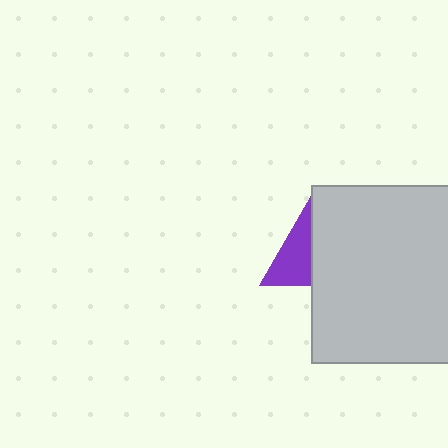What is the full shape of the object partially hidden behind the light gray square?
The partially hidden object is a purple triangle.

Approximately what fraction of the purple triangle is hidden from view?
Roughly 50% of the purple triangle is hidden behind the light gray square.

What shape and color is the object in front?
The object in front is a light gray square.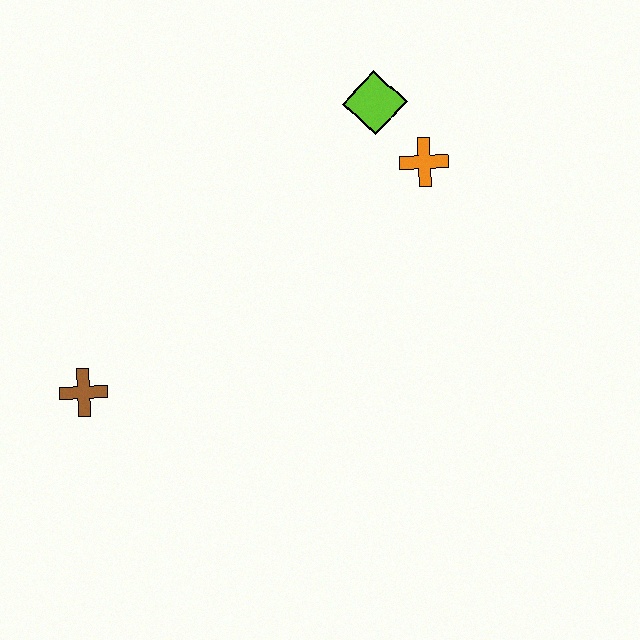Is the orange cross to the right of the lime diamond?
Yes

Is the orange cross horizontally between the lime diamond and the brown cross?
No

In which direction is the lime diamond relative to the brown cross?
The lime diamond is to the right of the brown cross.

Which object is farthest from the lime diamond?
The brown cross is farthest from the lime diamond.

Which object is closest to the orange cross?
The lime diamond is closest to the orange cross.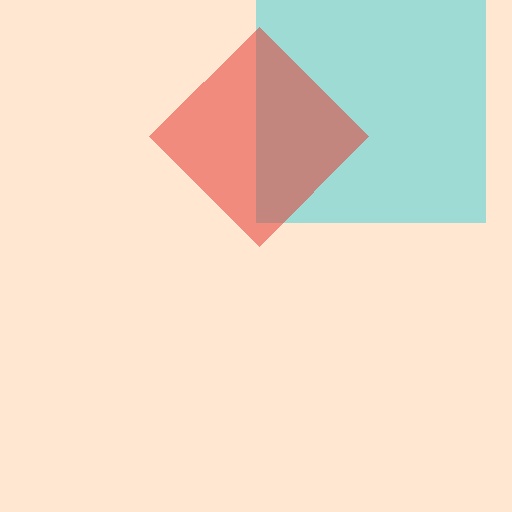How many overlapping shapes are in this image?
There are 2 overlapping shapes in the image.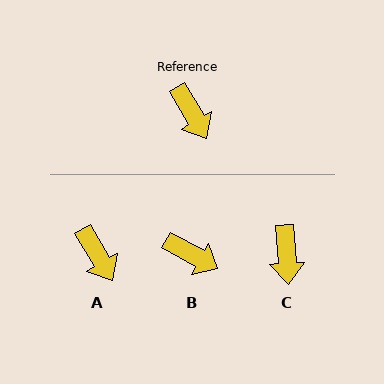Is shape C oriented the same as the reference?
No, it is off by about 26 degrees.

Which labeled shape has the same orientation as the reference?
A.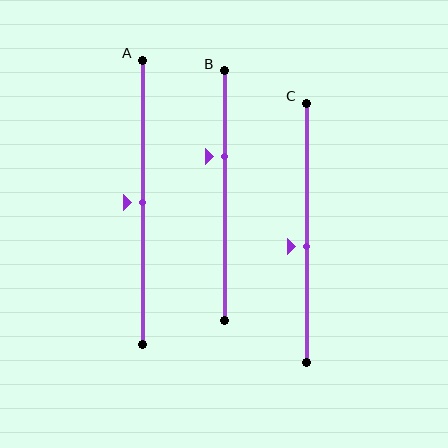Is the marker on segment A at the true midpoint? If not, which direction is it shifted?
Yes, the marker on segment A is at the true midpoint.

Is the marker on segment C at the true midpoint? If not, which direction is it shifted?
No, the marker on segment C is shifted downward by about 5% of the segment length.